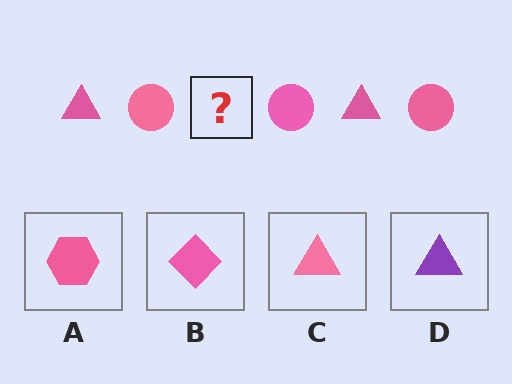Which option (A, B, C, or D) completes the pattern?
C.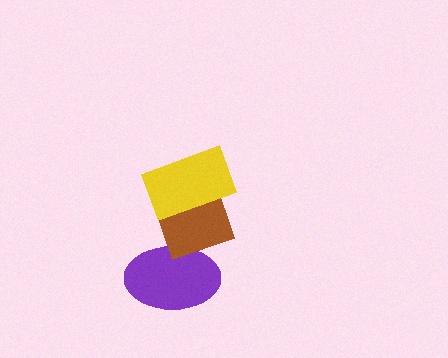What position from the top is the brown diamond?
The brown diamond is 2nd from the top.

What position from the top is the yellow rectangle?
The yellow rectangle is 1st from the top.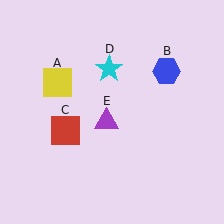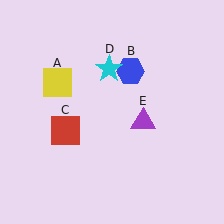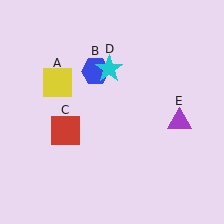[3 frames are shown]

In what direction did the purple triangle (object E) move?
The purple triangle (object E) moved right.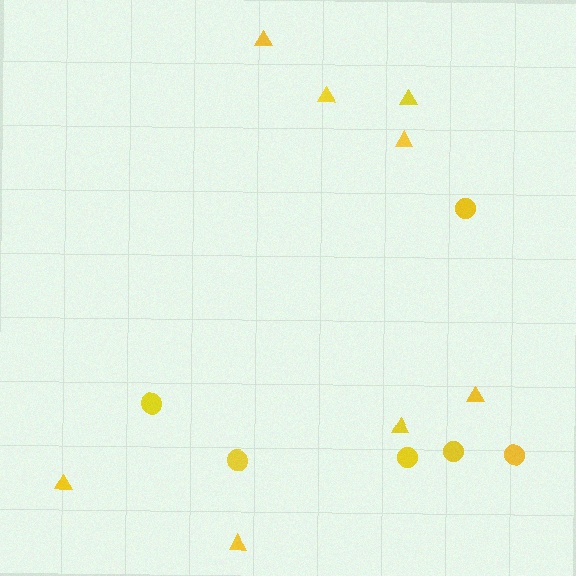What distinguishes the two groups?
There are 2 groups: one group of triangles (8) and one group of circles (6).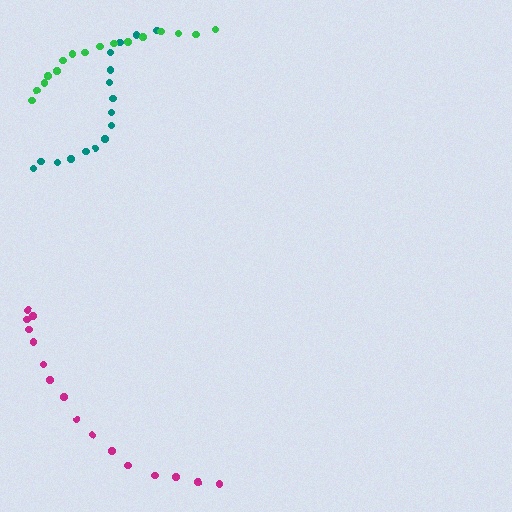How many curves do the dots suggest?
There are 3 distinct paths.